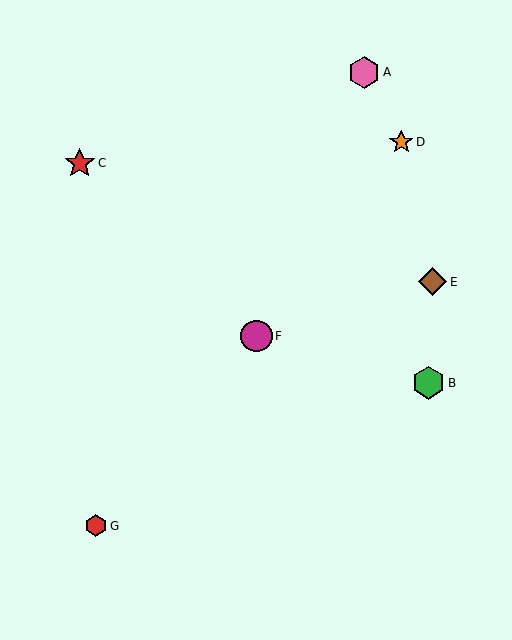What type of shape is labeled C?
Shape C is a red star.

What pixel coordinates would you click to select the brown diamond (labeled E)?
Click at (433, 282) to select the brown diamond E.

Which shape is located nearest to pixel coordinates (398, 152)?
The orange star (labeled D) at (401, 142) is nearest to that location.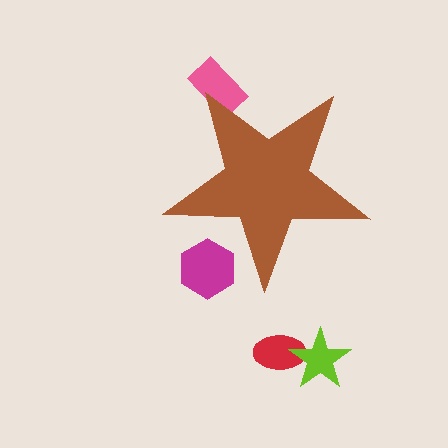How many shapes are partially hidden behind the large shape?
2 shapes are partially hidden.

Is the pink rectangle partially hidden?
Yes, the pink rectangle is partially hidden behind the brown star.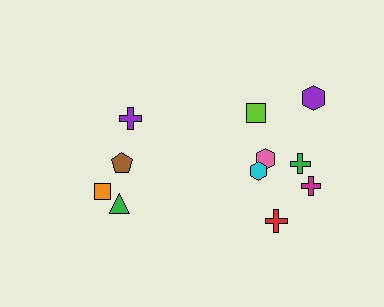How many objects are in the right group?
There are 7 objects.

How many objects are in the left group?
There are 4 objects.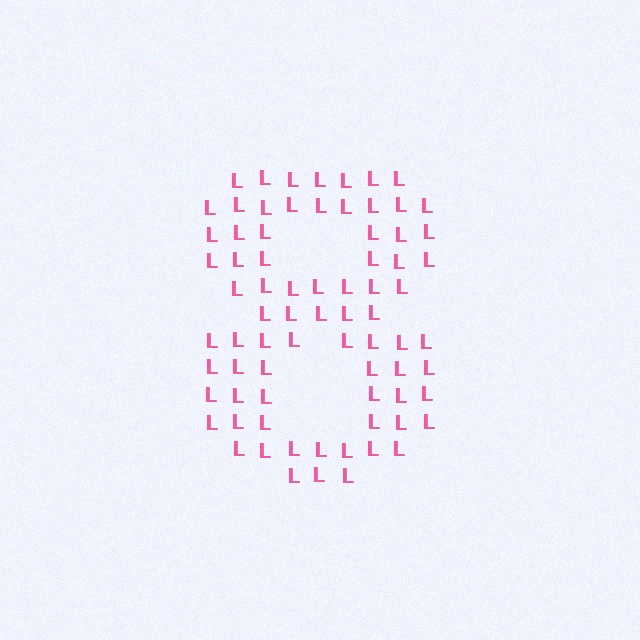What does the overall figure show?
The overall figure shows the digit 8.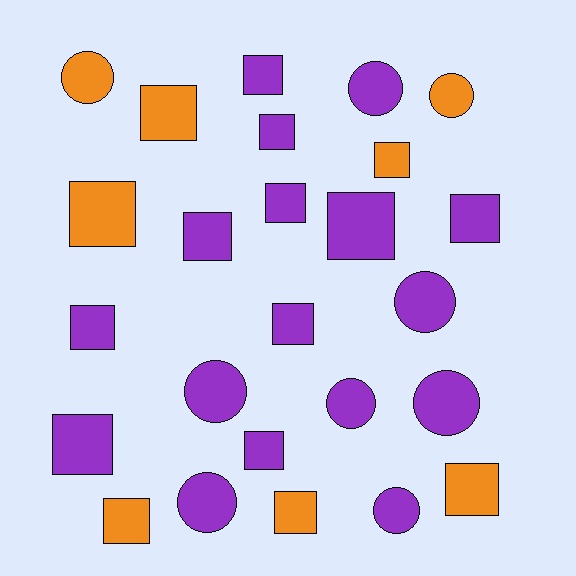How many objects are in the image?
There are 25 objects.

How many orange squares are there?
There are 6 orange squares.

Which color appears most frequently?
Purple, with 17 objects.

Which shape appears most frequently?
Square, with 16 objects.